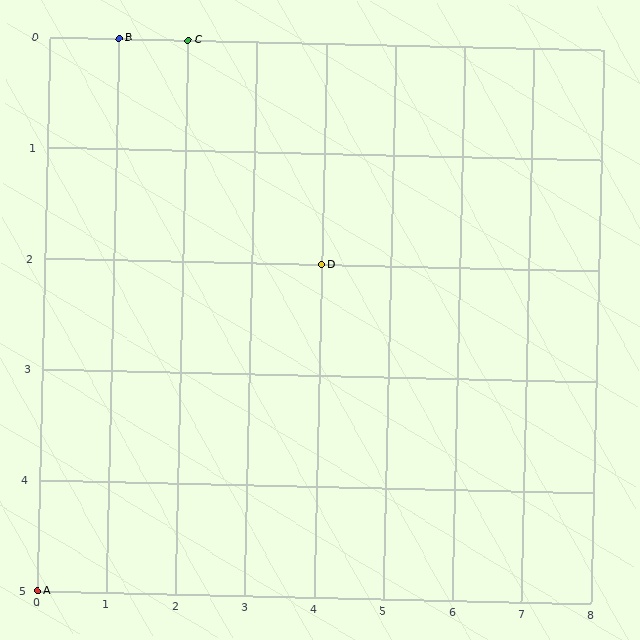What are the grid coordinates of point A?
Point A is at grid coordinates (0, 5).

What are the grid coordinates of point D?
Point D is at grid coordinates (4, 2).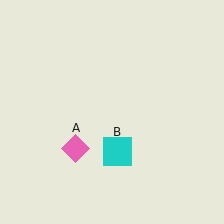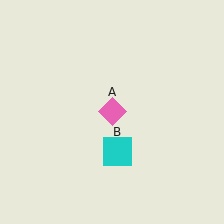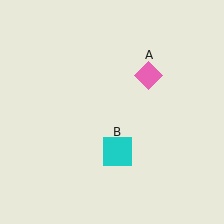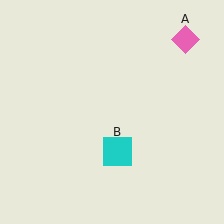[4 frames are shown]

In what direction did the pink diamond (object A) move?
The pink diamond (object A) moved up and to the right.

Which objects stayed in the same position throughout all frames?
Cyan square (object B) remained stationary.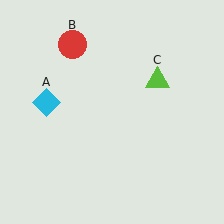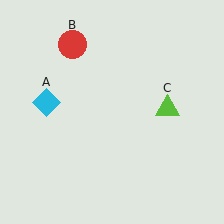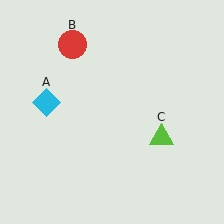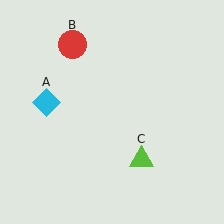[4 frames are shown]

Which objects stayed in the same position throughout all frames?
Cyan diamond (object A) and red circle (object B) remained stationary.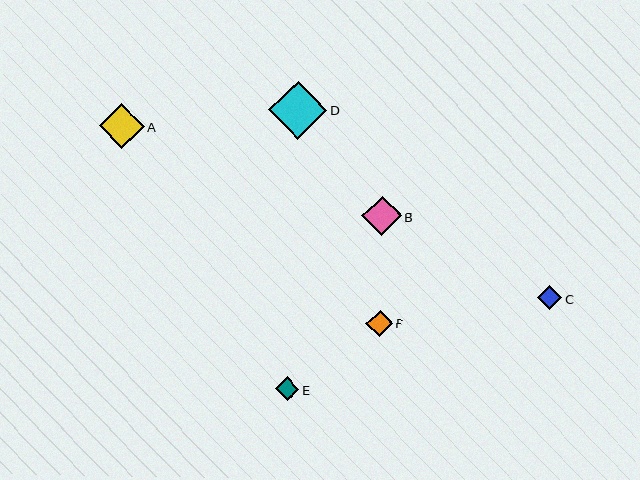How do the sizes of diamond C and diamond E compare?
Diamond C and diamond E are approximately the same size.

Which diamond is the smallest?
Diamond E is the smallest with a size of approximately 23 pixels.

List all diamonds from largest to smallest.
From largest to smallest: D, A, B, F, C, E.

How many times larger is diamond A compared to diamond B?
Diamond A is approximately 1.1 times the size of diamond B.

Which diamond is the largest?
Diamond D is the largest with a size of approximately 58 pixels.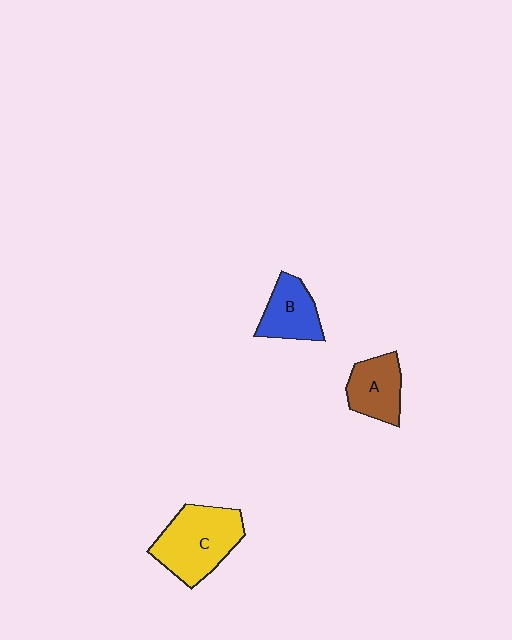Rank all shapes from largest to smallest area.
From largest to smallest: C (yellow), A (brown), B (blue).